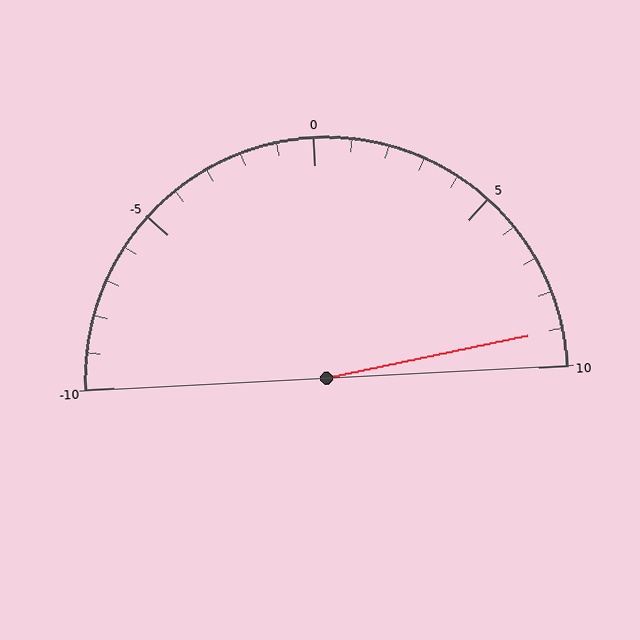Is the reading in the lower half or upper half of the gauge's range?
The reading is in the upper half of the range (-10 to 10).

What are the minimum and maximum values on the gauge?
The gauge ranges from -10 to 10.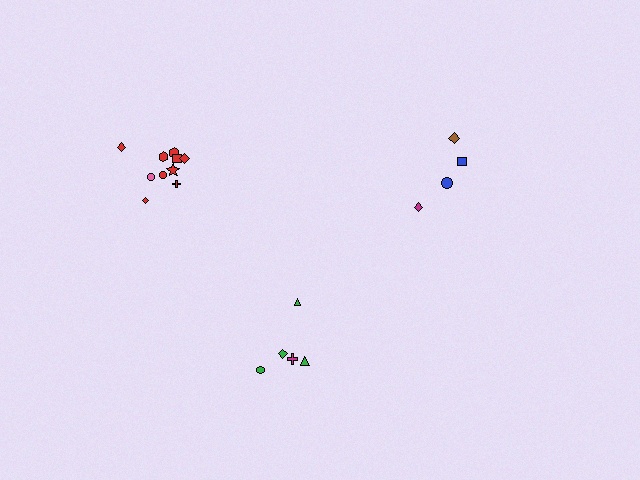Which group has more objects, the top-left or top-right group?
The top-left group.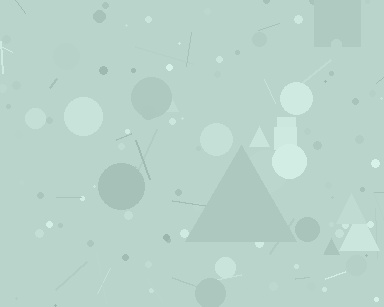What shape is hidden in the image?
A triangle is hidden in the image.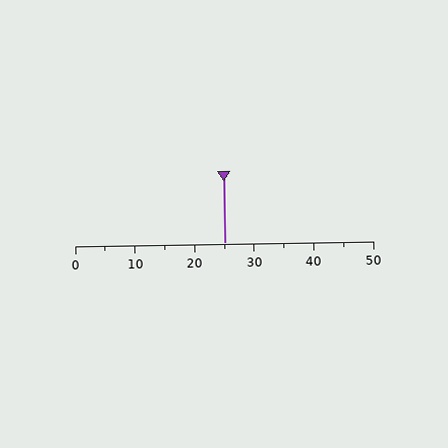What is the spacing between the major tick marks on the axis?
The major ticks are spaced 10 apart.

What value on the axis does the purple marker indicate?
The marker indicates approximately 25.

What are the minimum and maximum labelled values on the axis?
The axis runs from 0 to 50.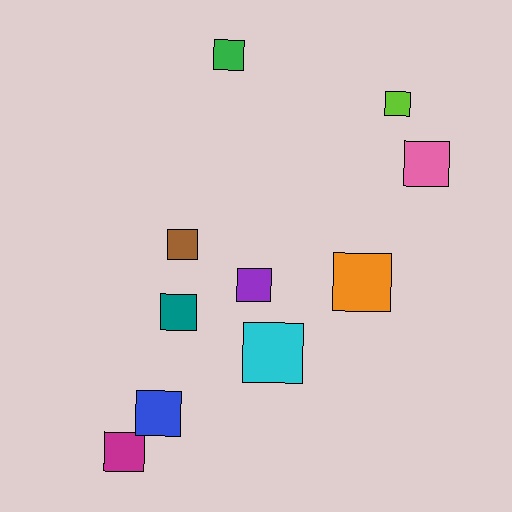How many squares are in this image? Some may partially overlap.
There are 10 squares.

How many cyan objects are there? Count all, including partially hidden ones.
There is 1 cyan object.